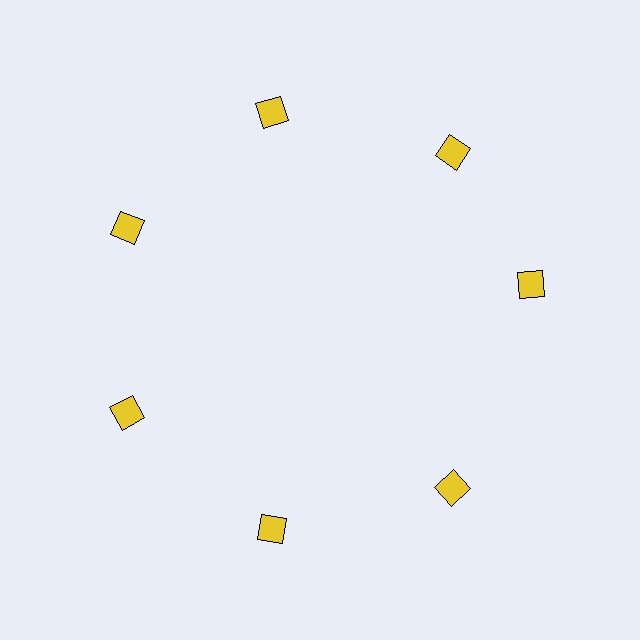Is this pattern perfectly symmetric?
No. The 7 yellow squares are arranged in a ring, but one element near the 3 o'clock position is rotated out of alignment along the ring, breaking the 7-fold rotational symmetry.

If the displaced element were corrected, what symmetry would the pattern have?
It would have 7-fold rotational symmetry — the pattern would map onto itself every 51 degrees.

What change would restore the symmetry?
The symmetry would be restored by rotating it back into even spacing with its neighbors so that all 7 squares sit at equal angles and equal distance from the center.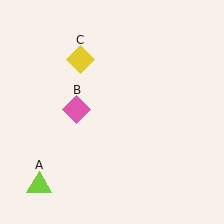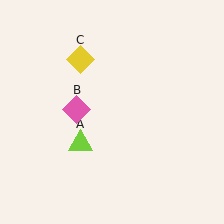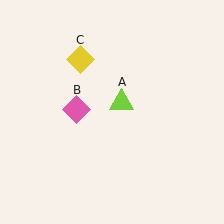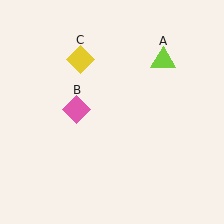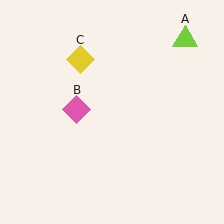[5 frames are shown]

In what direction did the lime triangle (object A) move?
The lime triangle (object A) moved up and to the right.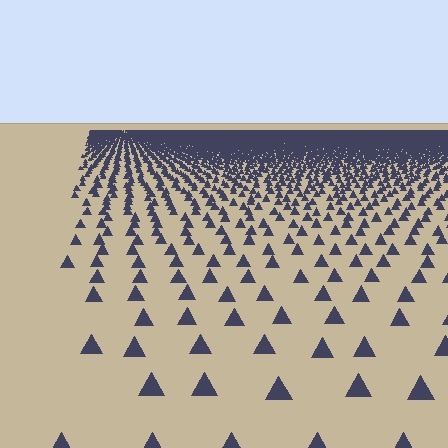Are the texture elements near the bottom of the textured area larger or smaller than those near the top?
Larger. Near the bottom, elements are closer to the viewer and appear at a bigger on-screen size.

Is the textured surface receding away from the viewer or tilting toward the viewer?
The surface is receding away from the viewer. Texture elements get smaller and denser toward the top.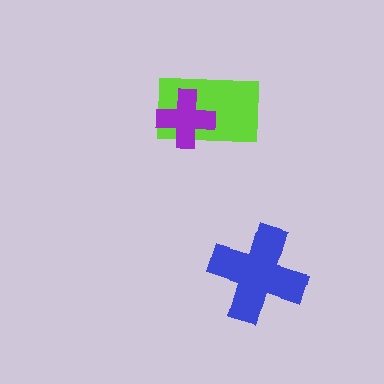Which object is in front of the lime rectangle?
The purple cross is in front of the lime rectangle.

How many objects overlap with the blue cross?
0 objects overlap with the blue cross.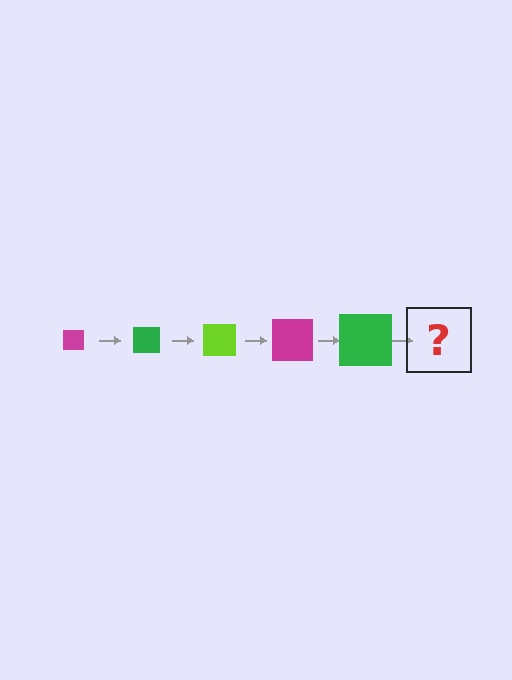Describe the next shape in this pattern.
It should be a lime square, larger than the previous one.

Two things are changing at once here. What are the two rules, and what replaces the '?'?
The two rules are that the square grows larger each step and the color cycles through magenta, green, and lime. The '?' should be a lime square, larger than the previous one.